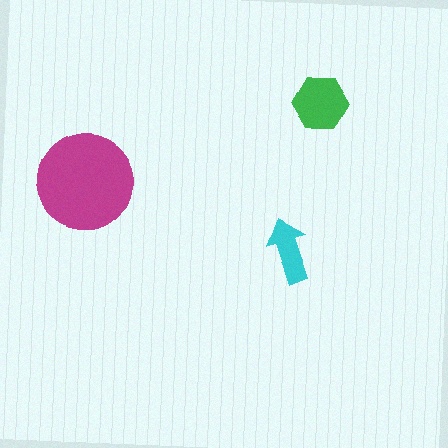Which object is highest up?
The green hexagon is topmost.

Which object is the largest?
The magenta circle.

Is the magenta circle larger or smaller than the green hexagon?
Larger.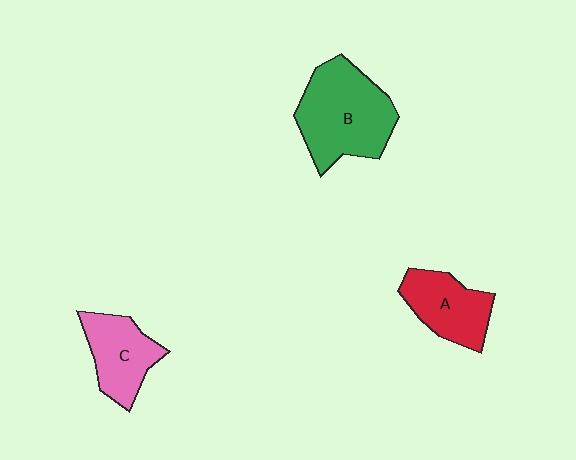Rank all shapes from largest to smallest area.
From largest to smallest: B (green), A (red), C (pink).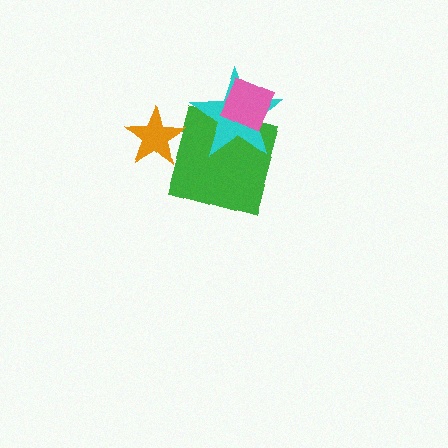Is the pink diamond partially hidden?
No, no other shape covers it.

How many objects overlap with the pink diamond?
2 objects overlap with the pink diamond.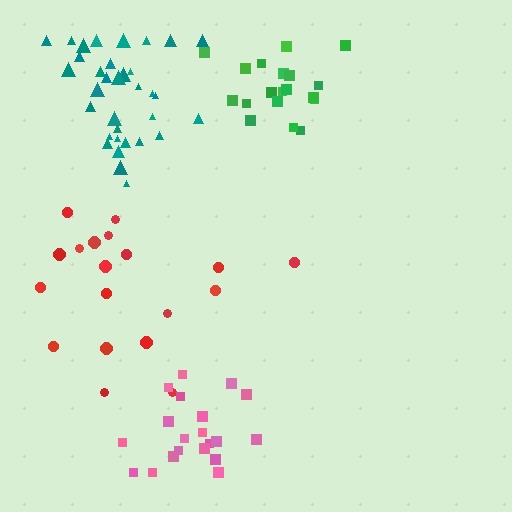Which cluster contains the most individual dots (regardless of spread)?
Teal (35).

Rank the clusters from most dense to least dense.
green, teal, pink, red.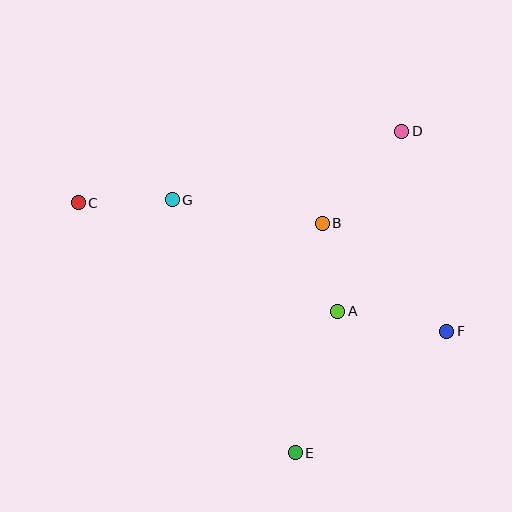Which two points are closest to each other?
Points A and B are closest to each other.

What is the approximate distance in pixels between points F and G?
The distance between F and G is approximately 304 pixels.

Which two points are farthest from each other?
Points C and F are farthest from each other.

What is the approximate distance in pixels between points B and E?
The distance between B and E is approximately 231 pixels.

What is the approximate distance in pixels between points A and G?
The distance between A and G is approximately 200 pixels.